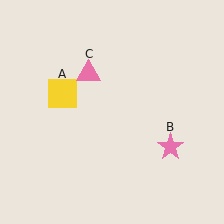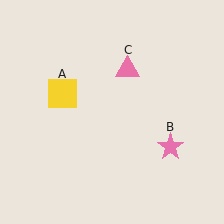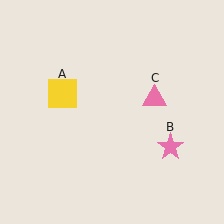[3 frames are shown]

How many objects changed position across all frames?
1 object changed position: pink triangle (object C).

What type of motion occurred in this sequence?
The pink triangle (object C) rotated clockwise around the center of the scene.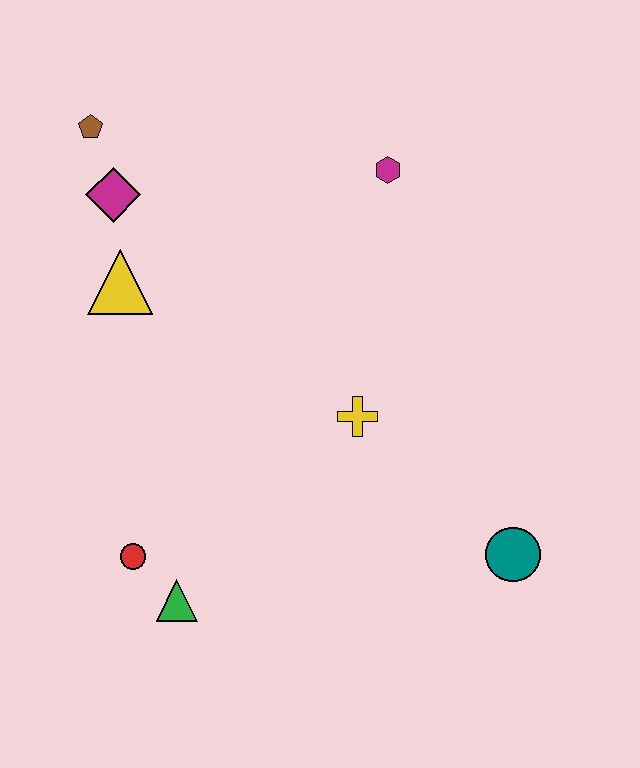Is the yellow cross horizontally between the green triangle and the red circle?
No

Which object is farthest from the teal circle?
The brown pentagon is farthest from the teal circle.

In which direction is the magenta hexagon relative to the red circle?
The magenta hexagon is above the red circle.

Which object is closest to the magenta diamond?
The brown pentagon is closest to the magenta diamond.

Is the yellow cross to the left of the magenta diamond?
No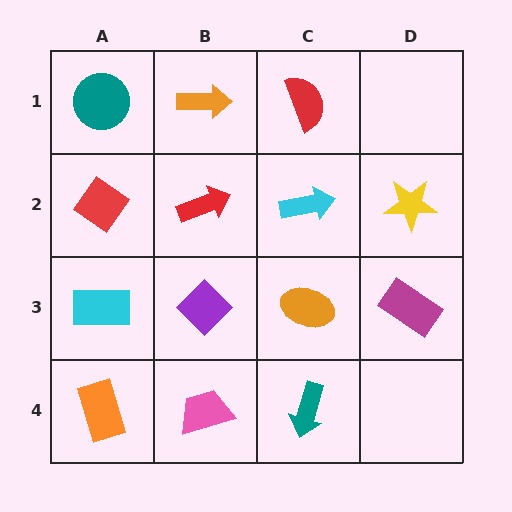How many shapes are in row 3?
4 shapes.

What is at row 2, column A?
A red diamond.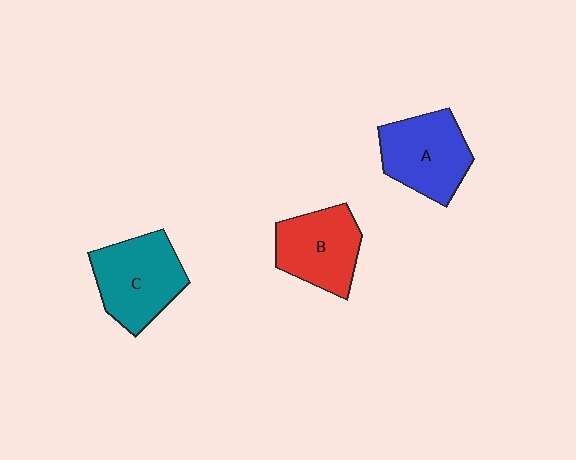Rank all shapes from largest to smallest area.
From largest to smallest: C (teal), A (blue), B (red).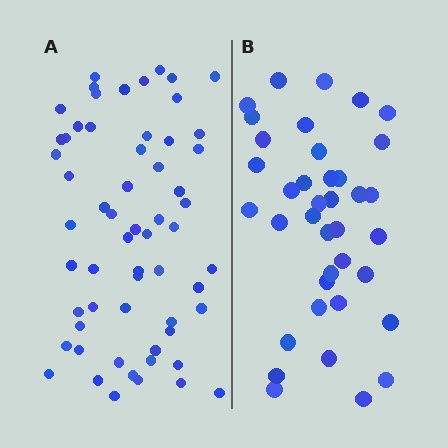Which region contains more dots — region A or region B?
Region A (the left region) has more dots.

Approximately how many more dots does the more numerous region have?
Region A has approximately 20 more dots than region B.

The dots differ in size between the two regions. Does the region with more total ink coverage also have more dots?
No. Region B has more total ink coverage because its dots are larger, but region A actually contains more individual dots. Total area can be misleading — the number of items is what matters here.